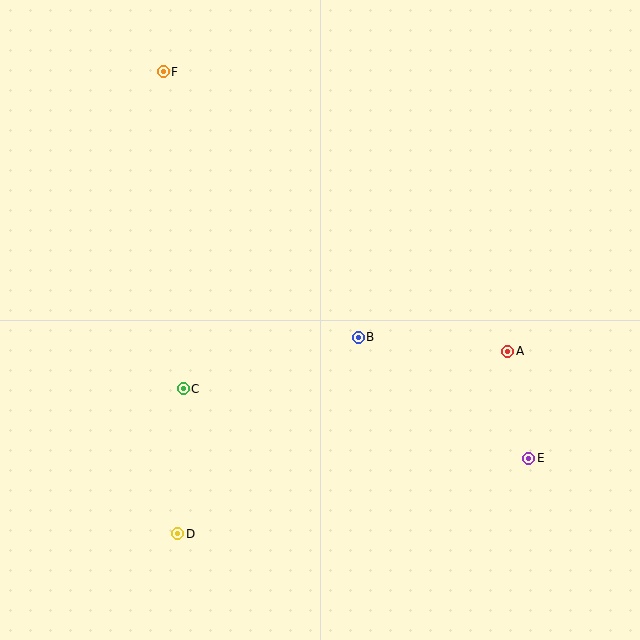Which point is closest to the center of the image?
Point B at (358, 337) is closest to the center.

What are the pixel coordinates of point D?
Point D is at (178, 534).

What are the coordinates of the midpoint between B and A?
The midpoint between B and A is at (433, 344).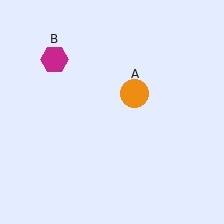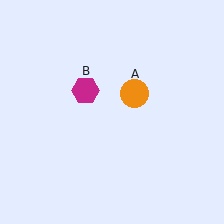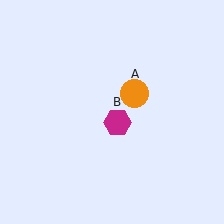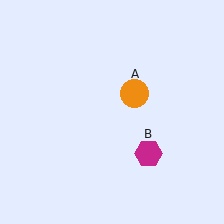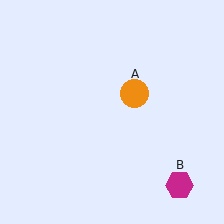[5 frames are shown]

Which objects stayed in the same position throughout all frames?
Orange circle (object A) remained stationary.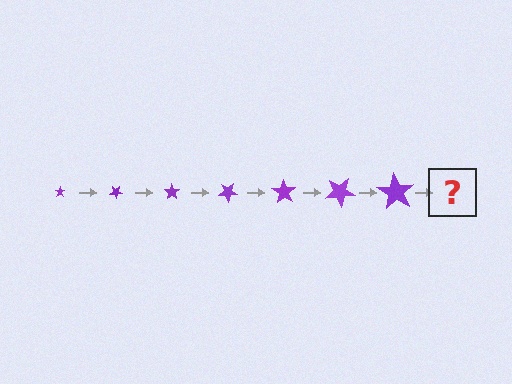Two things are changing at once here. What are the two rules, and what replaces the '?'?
The two rules are that the star grows larger each step and it rotates 35 degrees each step. The '?' should be a star, larger than the previous one and rotated 245 degrees from the start.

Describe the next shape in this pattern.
It should be a star, larger than the previous one and rotated 245 degrees from the start.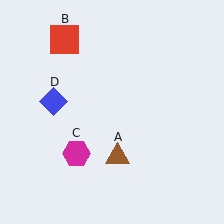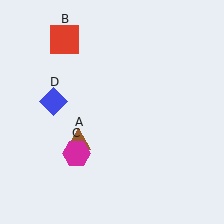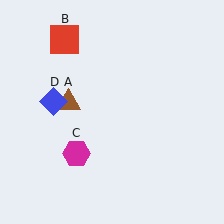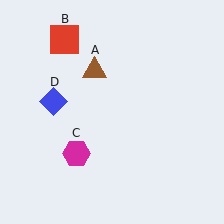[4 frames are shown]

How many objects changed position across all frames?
1 object changed position: brown triangle (object A).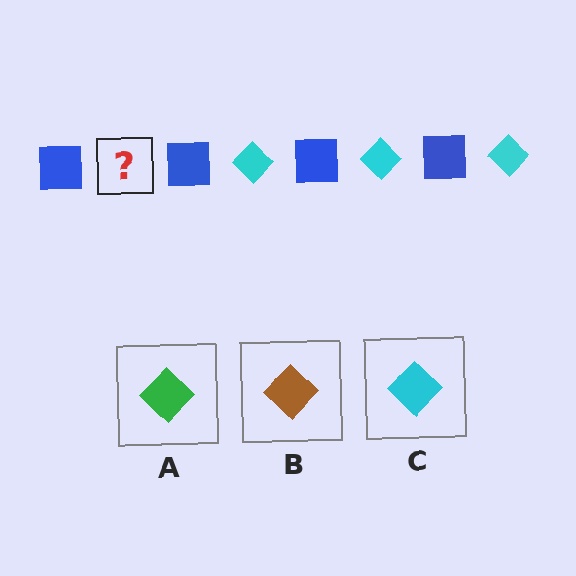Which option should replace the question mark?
Option C.